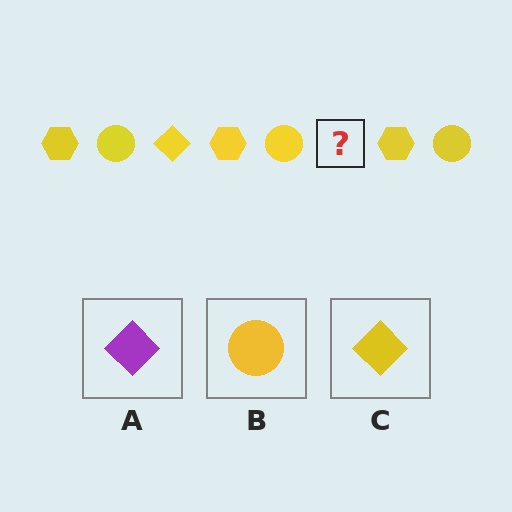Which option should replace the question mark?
Option C.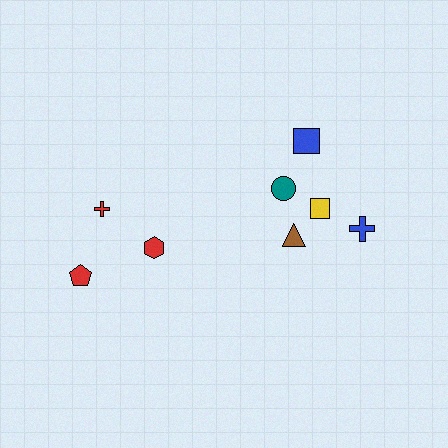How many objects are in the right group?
There are 5 objects.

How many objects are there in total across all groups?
There are 8 objects.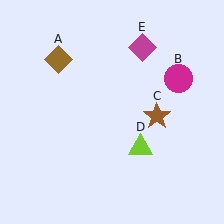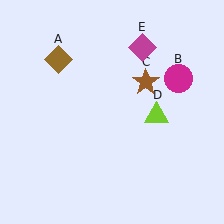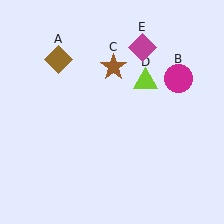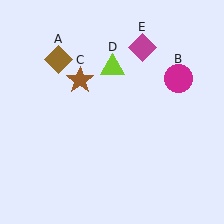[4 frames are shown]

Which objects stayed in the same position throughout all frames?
Brown diamond (object A) and magenta circle (object B) and magenta diamond (object E) remained stationary.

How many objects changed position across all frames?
2 objects changed position: brown star (object C), lime triangle (object D).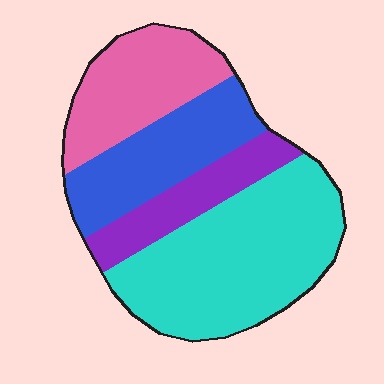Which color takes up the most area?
Cyan, at roughly 40%.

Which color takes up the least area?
Purple, at roughly 15%.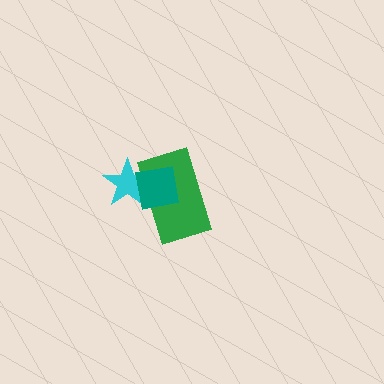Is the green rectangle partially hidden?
Yes, it is partially covered by another shape.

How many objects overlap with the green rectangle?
2 objects overlap with the green rectangle.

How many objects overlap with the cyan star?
2 objects overlap with the cyan star.